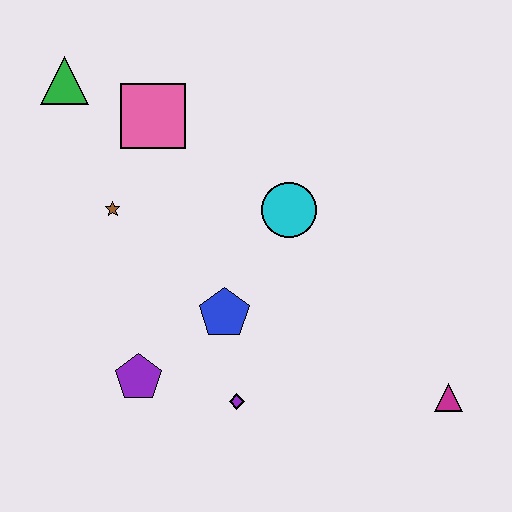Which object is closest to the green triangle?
The pink square is closest to the green triangle.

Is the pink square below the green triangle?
Yes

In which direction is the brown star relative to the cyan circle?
The brown star is to the left of the cyan circle.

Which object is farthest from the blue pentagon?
The green triangle is farthest from the blue pentagon.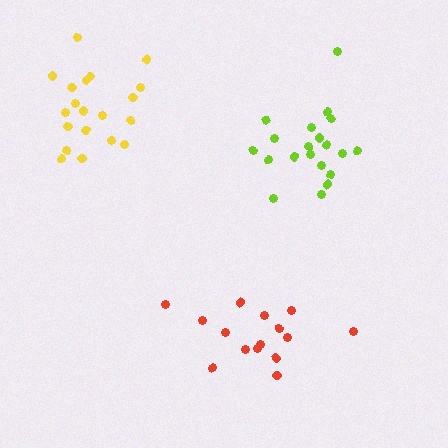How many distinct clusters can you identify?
There are 3 distinct clusters.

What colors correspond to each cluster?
The clusters are colored: red, lime, yellow.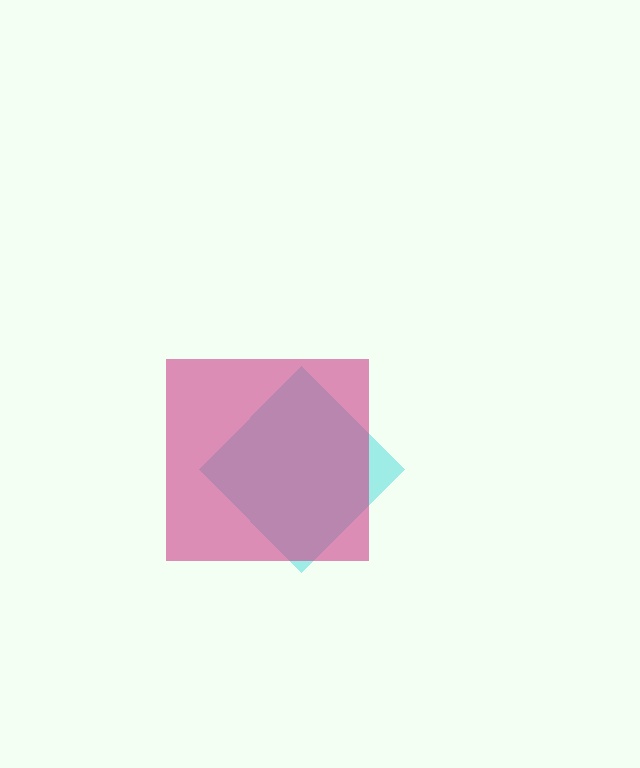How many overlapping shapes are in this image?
There are 2 overlapping shapes in the image.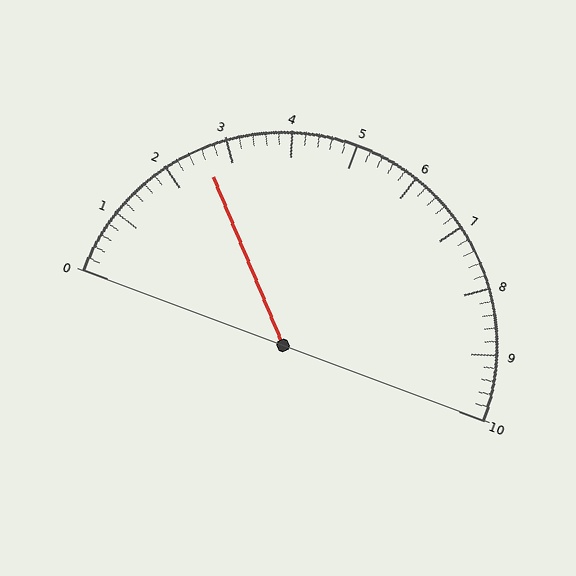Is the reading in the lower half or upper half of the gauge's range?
The reading is in the lower half of the range (0 to 10).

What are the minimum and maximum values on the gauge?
The gauge ranges from 0 to 10.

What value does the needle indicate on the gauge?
The needle indicates approximately 2.6.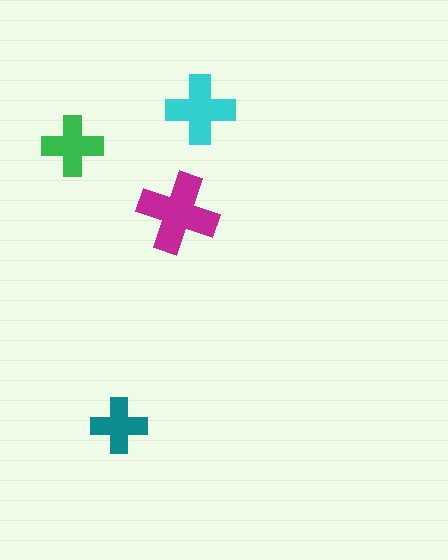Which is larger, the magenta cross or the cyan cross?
The magenta one.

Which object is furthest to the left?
The green cross is leftmost.